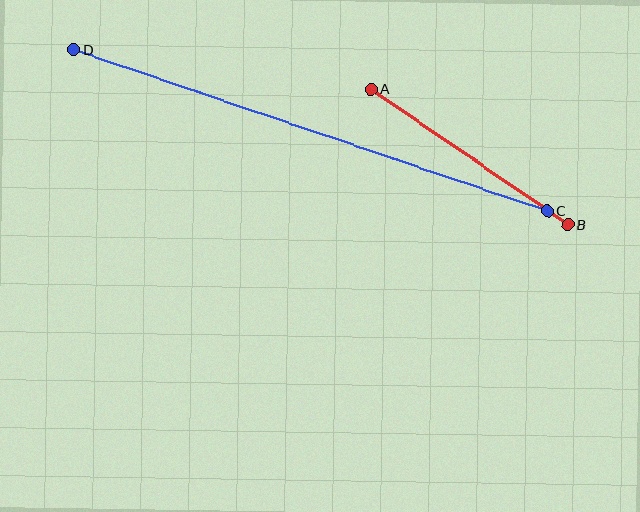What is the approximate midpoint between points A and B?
The midpoint is at approximately (469, 157) pixels.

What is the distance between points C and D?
The distance is approximately 500 pixels.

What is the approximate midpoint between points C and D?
The midpoint is at approximately (311, 130) pixels.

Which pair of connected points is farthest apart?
Points C and D are farthest apart.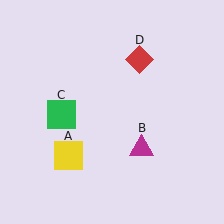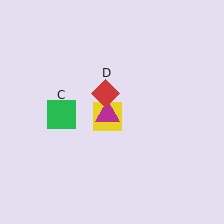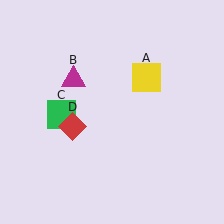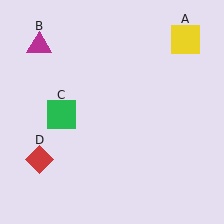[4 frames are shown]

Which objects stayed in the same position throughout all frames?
Green square (object C) remained stationary.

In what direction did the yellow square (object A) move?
The yellow square (object A) moved up and to the right.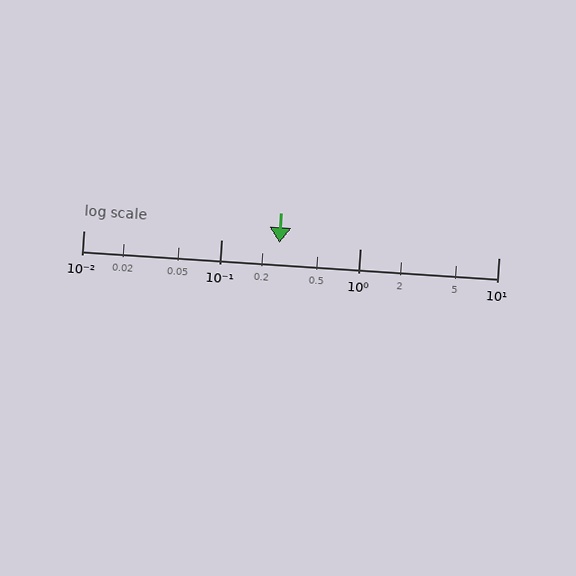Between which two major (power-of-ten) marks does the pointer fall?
The pointer is between 0.1 and 1.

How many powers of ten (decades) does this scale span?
The scale spans 3 decades, from 0.01 to 10.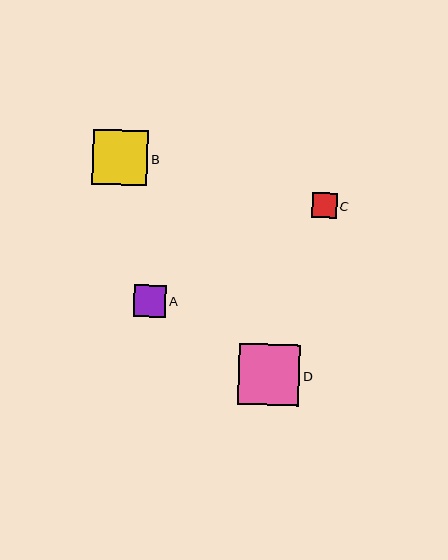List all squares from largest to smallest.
From largest to smallest: D, B, A, C.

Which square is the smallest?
Square C is the smallest with a size of approximately 25 pixels.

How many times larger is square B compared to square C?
Square B is approximately 2.2 times the size of square C.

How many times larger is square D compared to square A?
Square D is approximately 1.9 times the size of square A.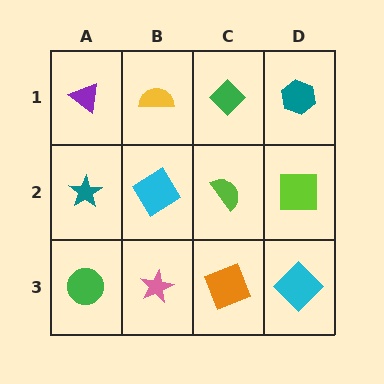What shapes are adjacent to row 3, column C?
A lime semicircle (row 2, column C), a pink star (row 3, column B), a cyan diamond (row 3, column D).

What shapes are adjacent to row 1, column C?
A lime semicircle (row 2, column C), a yellow semicircle (row 1, column B), a teal hexagon (row 1, column D).